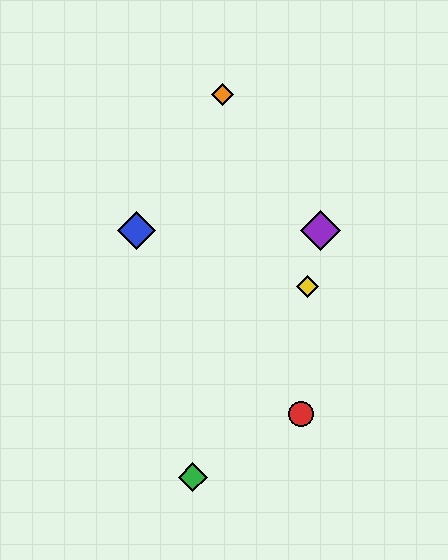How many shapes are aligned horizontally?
2 shapes (the blue diamond, the purple diamond) are aligned horizontally.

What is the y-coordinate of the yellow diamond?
The yellow diamond is at y≈287.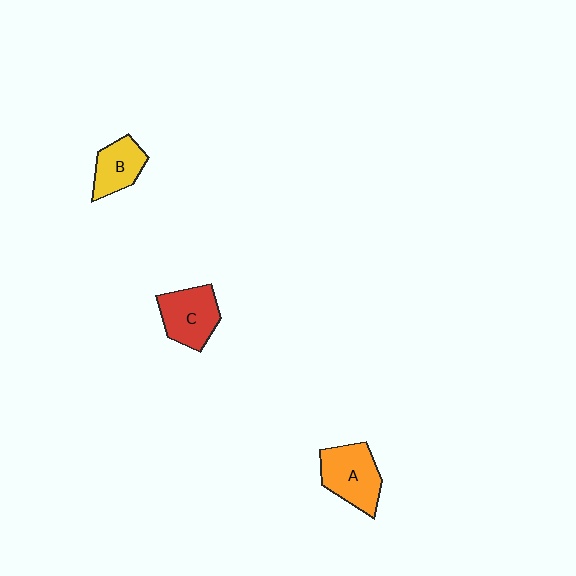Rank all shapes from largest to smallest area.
From largest to smallest: A (orange), C (red), B (yellow).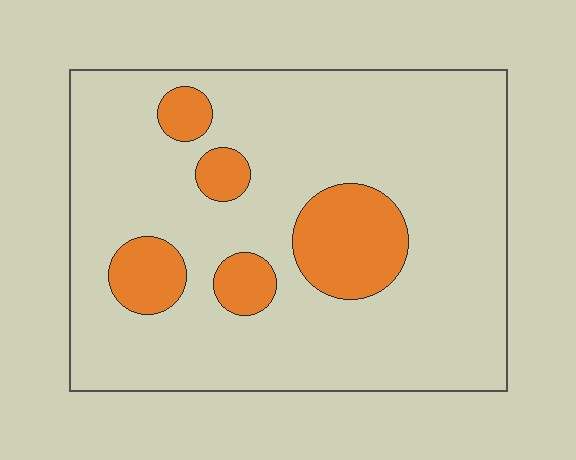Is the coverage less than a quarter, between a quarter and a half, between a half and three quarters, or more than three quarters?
Less than a quarter.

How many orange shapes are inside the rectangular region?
5.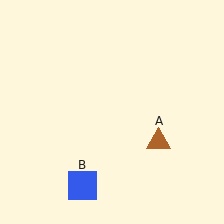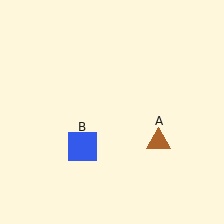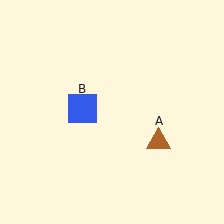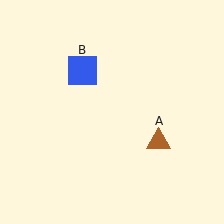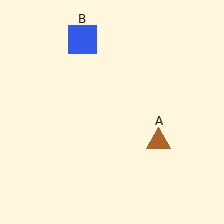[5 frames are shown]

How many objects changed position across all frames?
1 object changed position: blue square (object B).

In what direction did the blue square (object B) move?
The blue square (object B) moved up.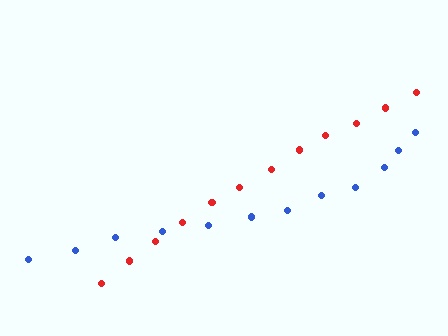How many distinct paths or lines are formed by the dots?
There are 2 distinct paths.